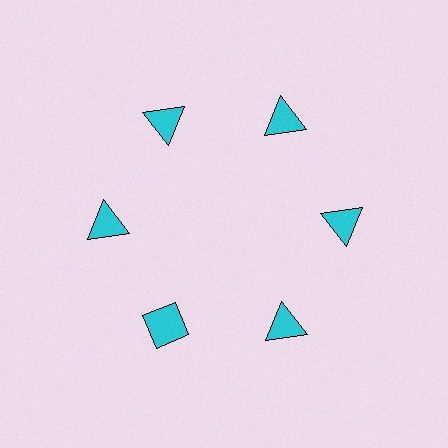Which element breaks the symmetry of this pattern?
The cyan diamond at roughly the 7 o'clock position breaks the symmetry. All other shapes are cyan triangles.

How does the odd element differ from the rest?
It has a different shape: diamond instead of triangle.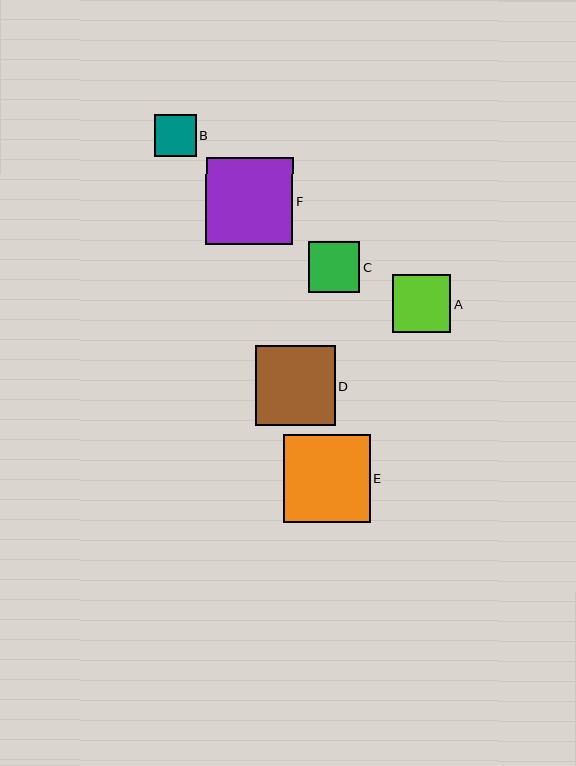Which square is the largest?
Square F is the largest with a size of approximately 87 pixels.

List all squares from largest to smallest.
From largest to smallest: F, E, D, A, C, B.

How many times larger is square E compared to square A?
Square E is approximately 1.5 times the size of square A.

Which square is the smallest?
Square B is the smallest with a size of approximately 42 pixels.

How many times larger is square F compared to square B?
Square F is approximately 2.1 times the size of square B.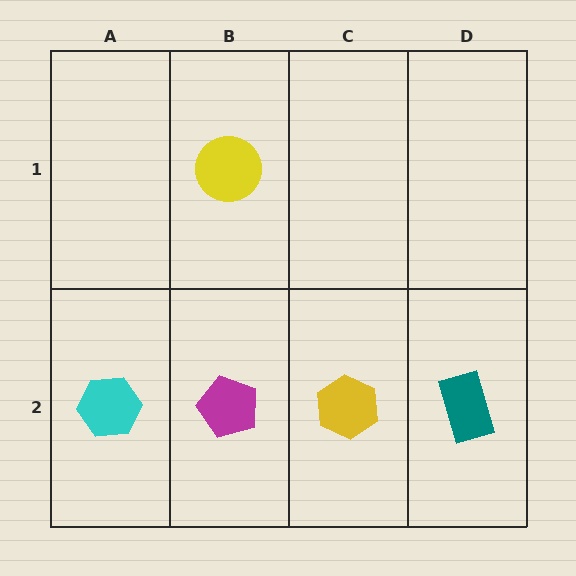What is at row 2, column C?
A yellow hexagon.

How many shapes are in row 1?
1 shape.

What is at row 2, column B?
A magenta pentagon.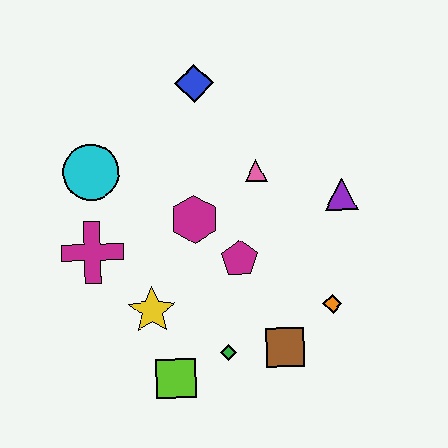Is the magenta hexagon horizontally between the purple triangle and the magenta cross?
Yes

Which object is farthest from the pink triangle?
The lime square is farthest from the pink triangle.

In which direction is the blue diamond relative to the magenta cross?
The blue diamond is above the magenta cross.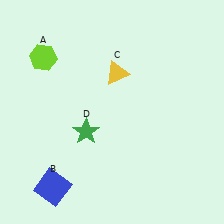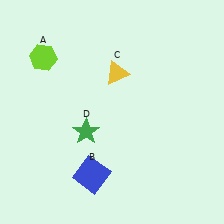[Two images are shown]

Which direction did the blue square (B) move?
The blue square (B) moved right.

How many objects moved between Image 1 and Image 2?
1 object moved between the two images.